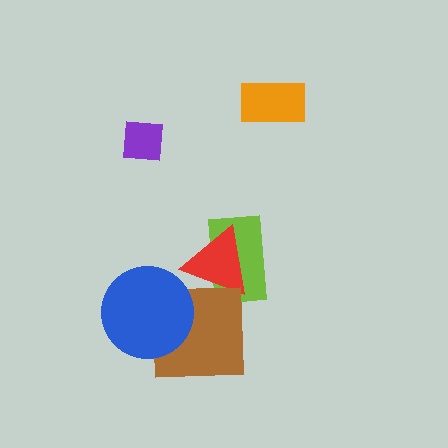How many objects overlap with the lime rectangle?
1 object overlaps with the lime rectangle.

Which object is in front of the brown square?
The blue circle is in front of the brown square.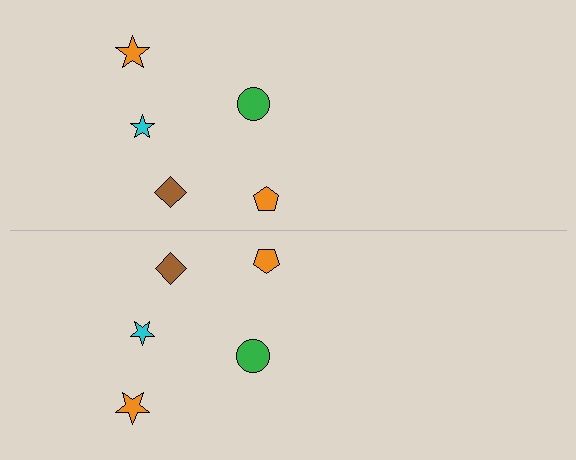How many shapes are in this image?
There are 10 shapes in this image.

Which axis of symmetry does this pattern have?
The pattern has a horizontal axis of symmetry running through the center of the image.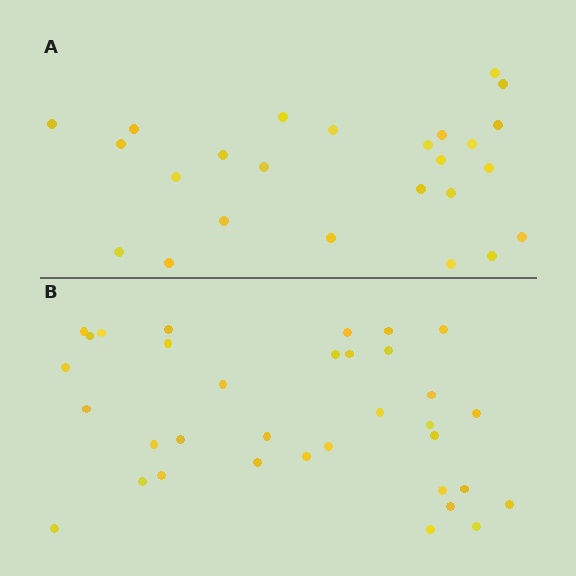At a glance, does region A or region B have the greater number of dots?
Region B (the bottom region) has more dots.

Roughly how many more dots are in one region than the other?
Region B has roughly 8 or so more dots than region A.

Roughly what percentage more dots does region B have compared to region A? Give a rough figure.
About 35% more.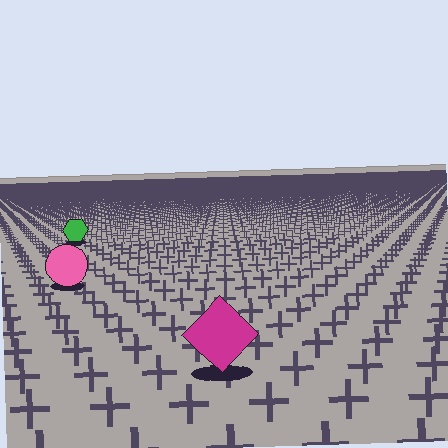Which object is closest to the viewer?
The magenta diamond is closest. The texture marks near it are larger and more spread out.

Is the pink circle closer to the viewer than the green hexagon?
Yes. The pink circle is closer — you can tell from the texture gradient: the ground texture is coarser near it.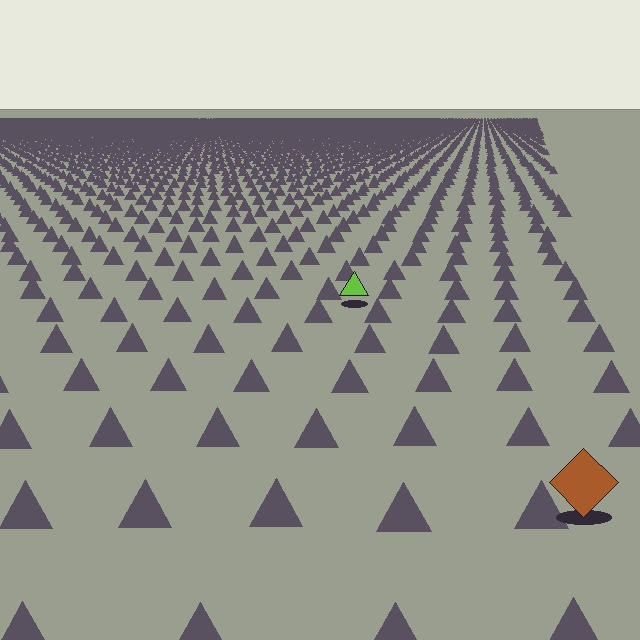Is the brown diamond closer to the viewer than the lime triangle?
Yes. The brown diamond is closer — you can tell from the texture gradient: the ground texture is coarser near it.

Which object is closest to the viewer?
The brown diamond is closest. The texture marks near it are larger and more spread out.